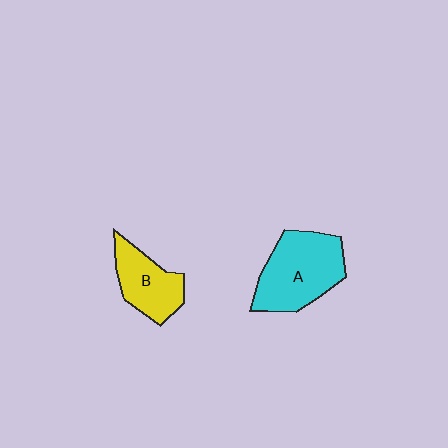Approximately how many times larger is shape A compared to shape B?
Approximately 1.5 times.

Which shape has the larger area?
Shape A (cyan).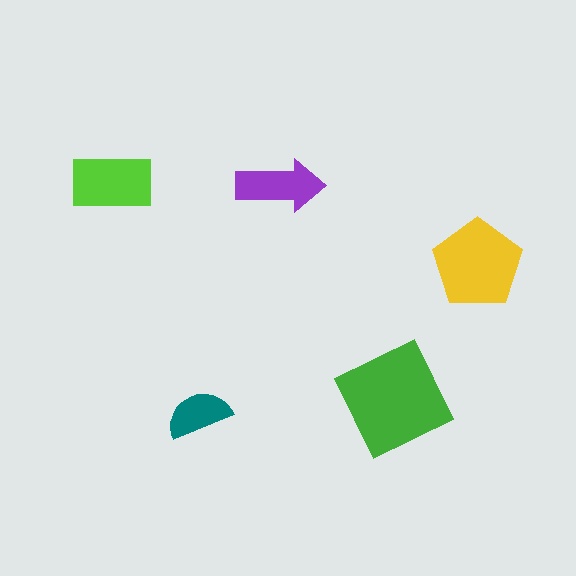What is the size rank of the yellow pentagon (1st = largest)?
2nd.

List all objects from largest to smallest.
The green diamond, the yellow pentagon, the lime rectangle, the purple arrow, the teal semicircle.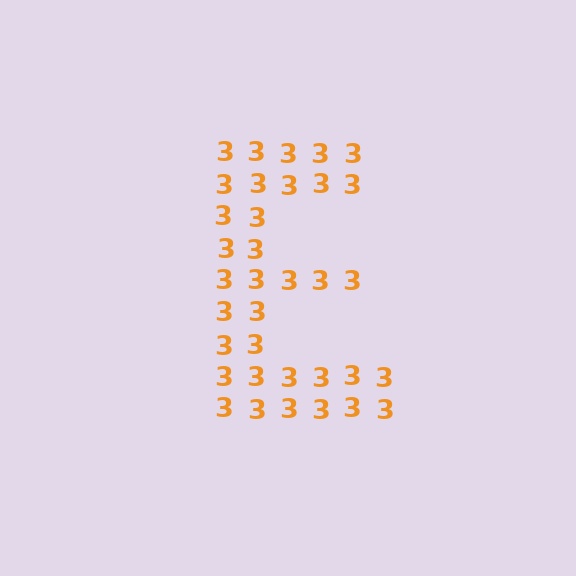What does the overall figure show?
The overall figure shows the letter E.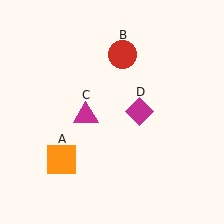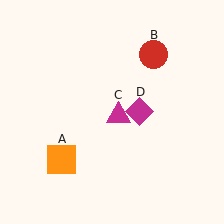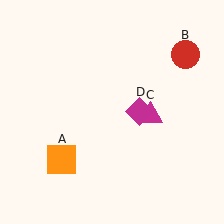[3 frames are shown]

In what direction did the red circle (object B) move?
The red circle (object B) moved right.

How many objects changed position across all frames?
2 objects changed position: red circle (object B), magenta triangle (object C).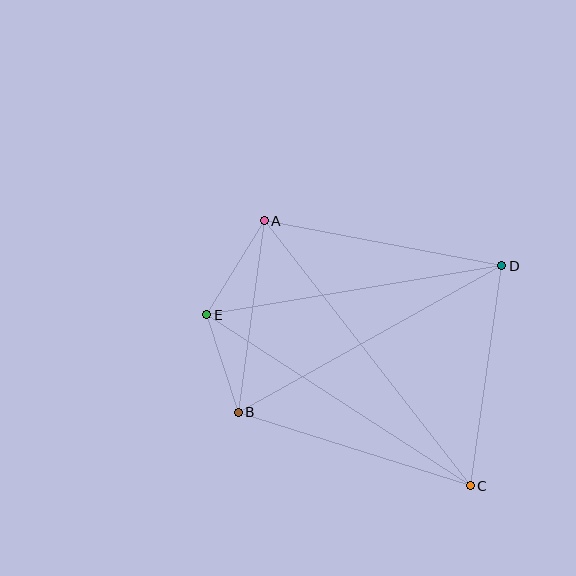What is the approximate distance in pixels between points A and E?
The distance between A and E is approximately 110 pixels.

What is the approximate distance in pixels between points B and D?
The distance between B and D is approximately 301 pixels.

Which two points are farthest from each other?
Points A and C are farthest from each other.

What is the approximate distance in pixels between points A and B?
The distance between A and B is approximately 193 pixels.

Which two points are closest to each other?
Points B and E are closest to each other.